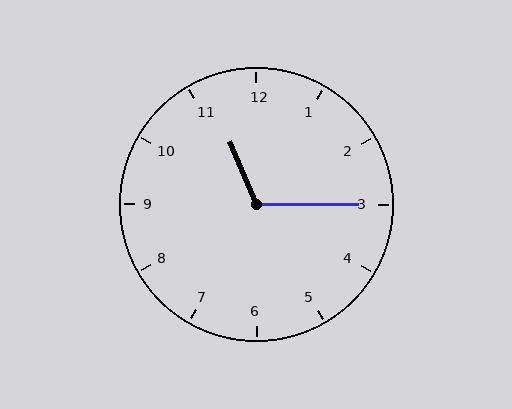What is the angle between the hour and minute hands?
Approximately 112 degrees.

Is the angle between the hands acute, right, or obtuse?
It is obtuse.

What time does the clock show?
11:15.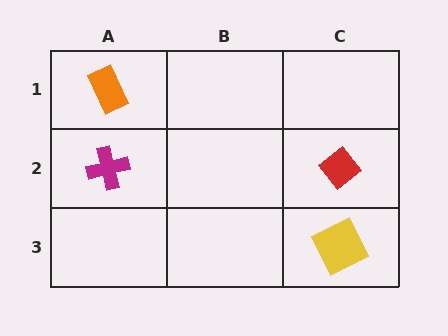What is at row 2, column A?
A magenta cross.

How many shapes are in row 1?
1 shape.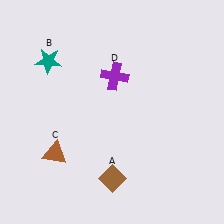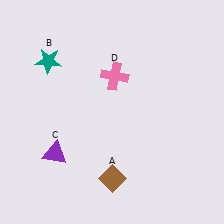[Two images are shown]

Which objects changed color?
C changed from brown to purple. D changed from purple to pink.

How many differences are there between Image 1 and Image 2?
There are 2 differences between the two images.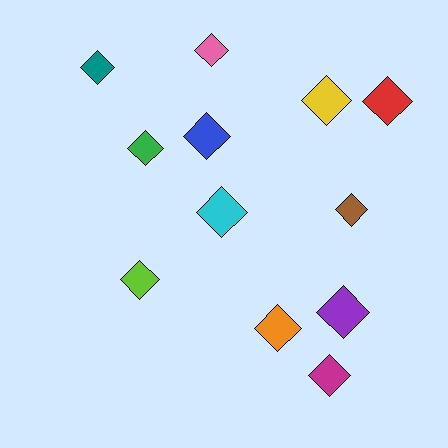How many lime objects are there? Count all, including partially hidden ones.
There is 1 lime object.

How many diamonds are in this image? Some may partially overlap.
There are 12 diamonds.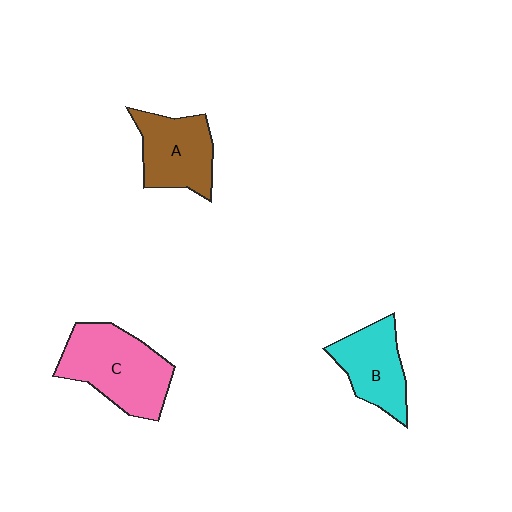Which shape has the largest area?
Shape C (pink).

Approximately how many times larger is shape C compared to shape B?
Approximately 1.4 times.